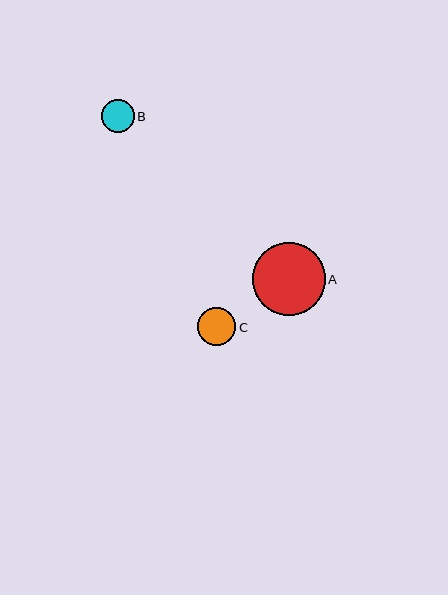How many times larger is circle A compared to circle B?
Circle A is approximately 2.2 times the size of circle B.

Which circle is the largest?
Circle A is the largest with a size of approximately 73 pixels.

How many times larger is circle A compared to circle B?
Circle A is approximately 2.2 times the size of circle B.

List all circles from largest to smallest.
From largest to smallest: A, C, B.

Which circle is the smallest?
Circle B is the smallest with a size of approximately 33 pixels.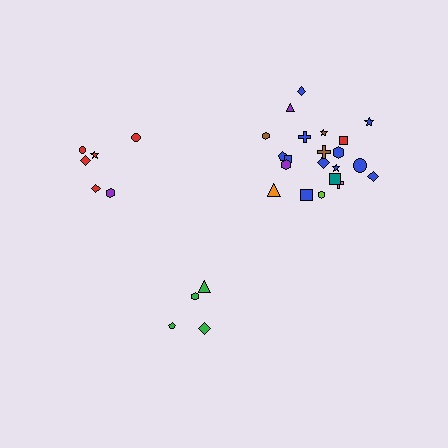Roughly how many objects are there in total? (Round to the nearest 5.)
Roughly 30 objects in total.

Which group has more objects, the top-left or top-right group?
The top-right group.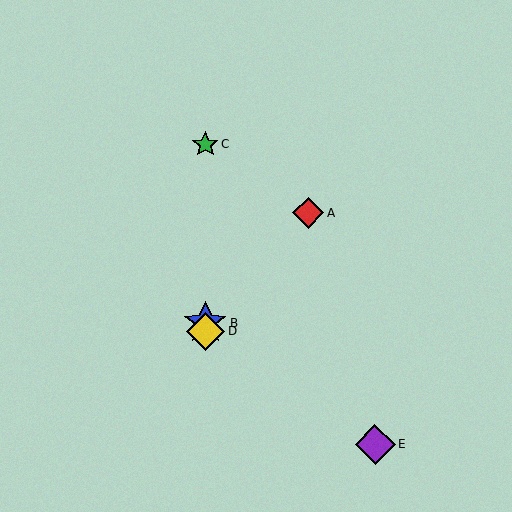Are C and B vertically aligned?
Yes, both are at x≈205.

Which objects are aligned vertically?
Objects B, C, D are aligned vertically.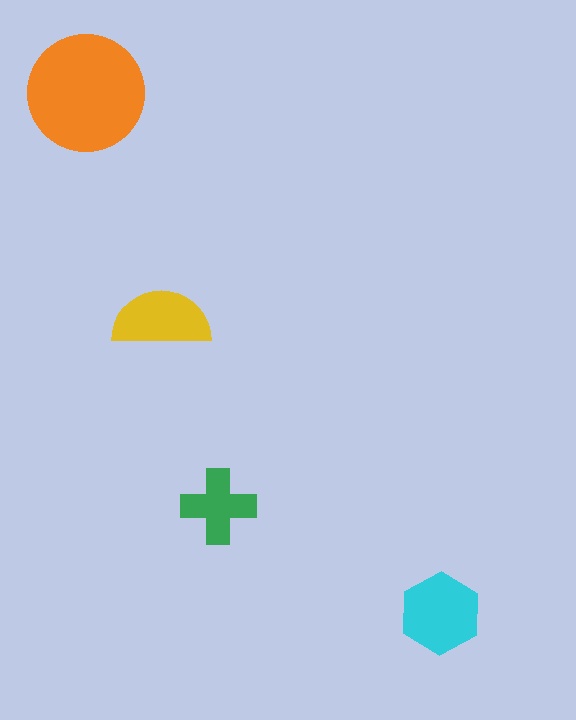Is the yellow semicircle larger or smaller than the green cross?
Larger.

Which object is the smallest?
The green cross.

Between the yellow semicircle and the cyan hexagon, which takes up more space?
The cyan hexagon.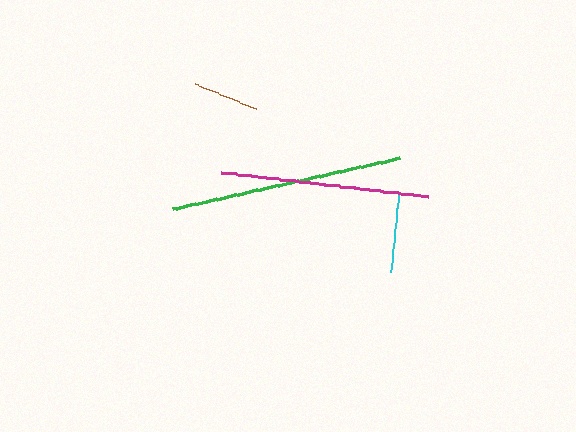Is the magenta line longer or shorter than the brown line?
The magenta line is longer than the brown line.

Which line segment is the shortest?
The brown line is the shortest at approximately 65 pixels.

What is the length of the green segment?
The green segment is approximately 232 pixels long.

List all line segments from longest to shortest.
From longest to shortest: green, magenta, cyan, brown.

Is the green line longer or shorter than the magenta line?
The green line is longer than the magenta line.